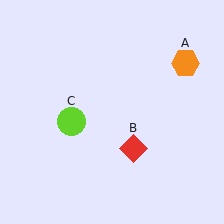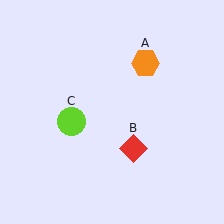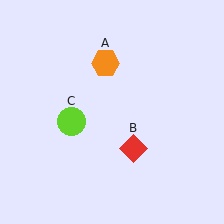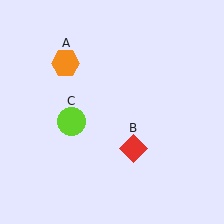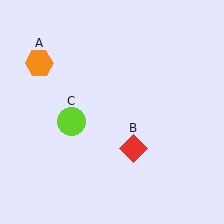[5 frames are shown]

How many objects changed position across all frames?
1 object changed position: orange hexagon (object A).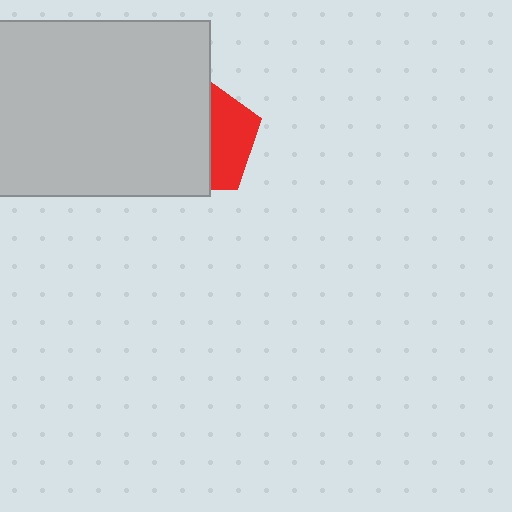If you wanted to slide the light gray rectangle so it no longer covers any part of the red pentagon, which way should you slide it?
Slide it left — that is the most direct way to separate the two shapes.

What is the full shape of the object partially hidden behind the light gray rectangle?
The partially hidden object is a red pentagon.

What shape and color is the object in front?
The object in front is a light gray rectangle.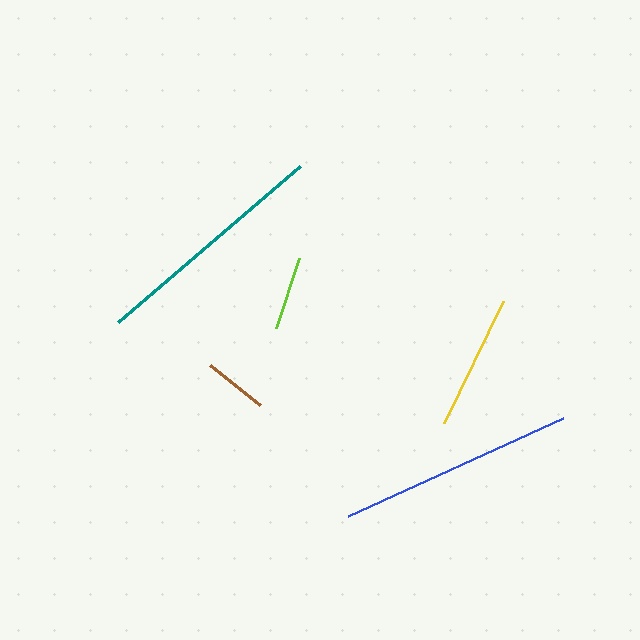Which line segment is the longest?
The teal line is the longest at approximately 240 pixels.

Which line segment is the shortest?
The brown line is the shortest at approximately 64 pixels.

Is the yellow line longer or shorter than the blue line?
The blue line is longer than the yellow line.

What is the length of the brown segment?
The brown segment is approximately 64 pixels long.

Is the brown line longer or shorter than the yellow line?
The yellow line is longer than the brown line.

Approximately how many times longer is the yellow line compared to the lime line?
The yellow line is approximately 1.8 times the length of the lime line.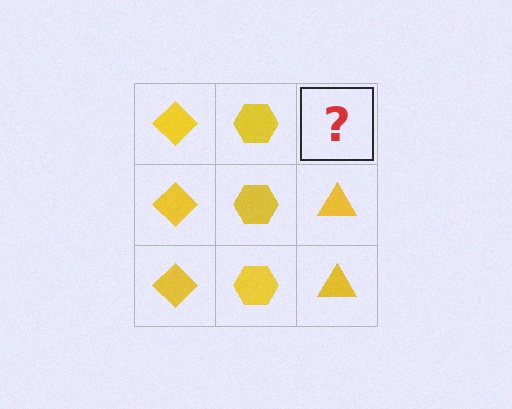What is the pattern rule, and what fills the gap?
The rule is that each column has a consistent shape. The gap should be filled with a yellow triangle.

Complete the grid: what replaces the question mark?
The question mark should be replaced with a yellow triangle.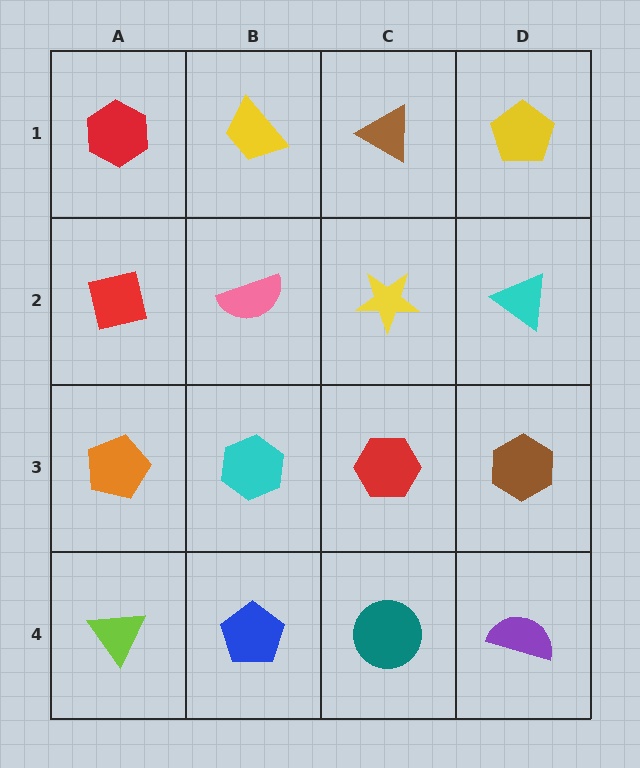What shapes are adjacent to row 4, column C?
A red hexagon (row 3, column C), a blue pentagon (row 4, column B), a purple semicircle (row 4, column D).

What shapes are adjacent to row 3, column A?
A red square (row 2, column A), a lime triangle (row 4, column A), a cyan hexagon (row 3, column B).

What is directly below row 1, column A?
A red square.